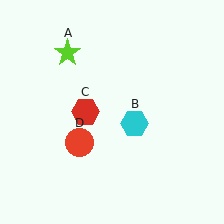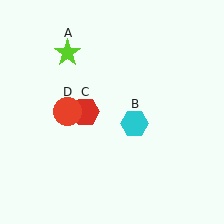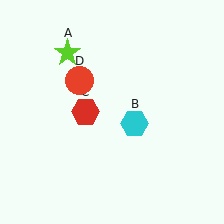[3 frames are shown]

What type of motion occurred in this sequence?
The red circle (object D) rotated clockwise around the center of the scene.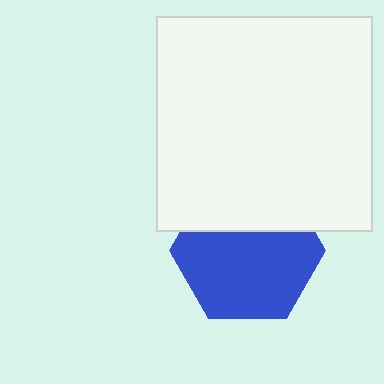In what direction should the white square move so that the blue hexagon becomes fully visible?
The white square should move up. That is the shortest direction to clear the overlap and leave the blue hexagon fully visible.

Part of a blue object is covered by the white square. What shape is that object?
It is a hexagon.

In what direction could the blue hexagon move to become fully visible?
The blue hexagon could move down. That would shift it out from behind the white square entirely.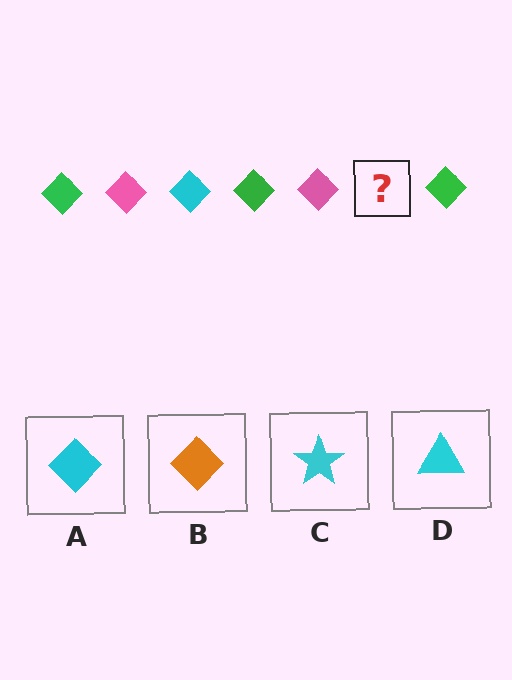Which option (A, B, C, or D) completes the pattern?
A.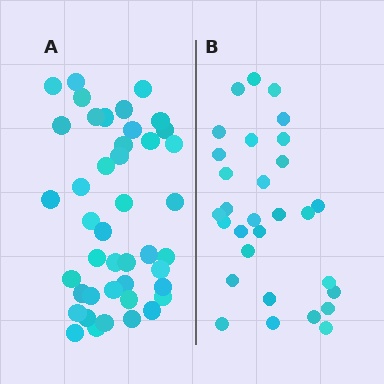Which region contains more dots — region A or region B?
Region A (the left region) has more dots.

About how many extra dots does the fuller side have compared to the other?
Region A has approximately 15 more dots than region B.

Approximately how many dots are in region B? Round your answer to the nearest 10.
About 30 dots.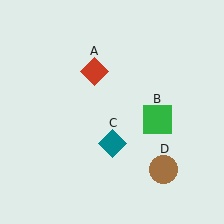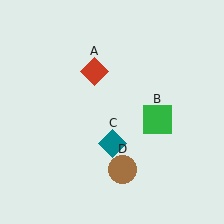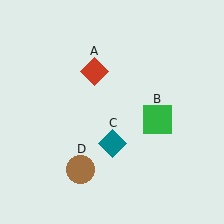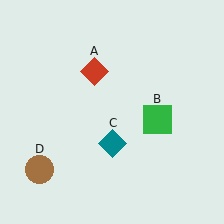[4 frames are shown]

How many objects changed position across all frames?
1 object changed position: brown circle (object D).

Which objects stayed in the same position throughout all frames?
Red diamond (object A) and green square (object B) and teal diamond (object C) remained stationary.